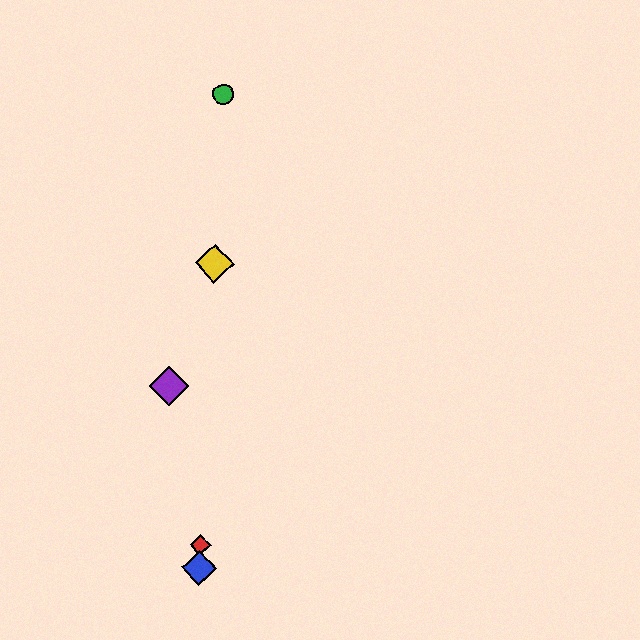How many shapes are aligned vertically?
4 shapes (the red diamond, the blue diamond, the green circle, the yellow diamond) are aligned vertically.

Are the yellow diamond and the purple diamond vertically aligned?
No, the yellow diamond is at x≈215 and the purple diamond is at x≈169.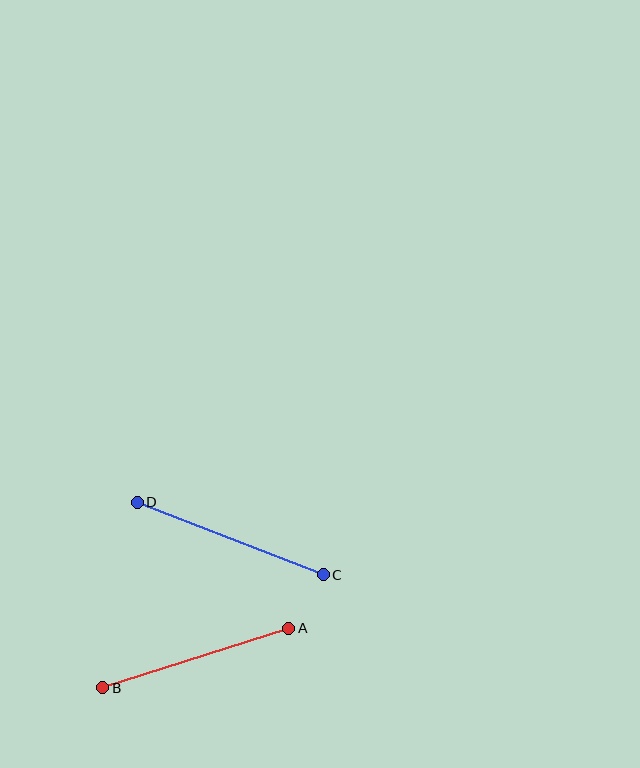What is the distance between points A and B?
The distance is approximately 195 pixels.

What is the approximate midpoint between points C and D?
The midpoint is at approximately (230, 538) pixels.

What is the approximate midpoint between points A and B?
The midpoint is at approximately (196, 658) pixels.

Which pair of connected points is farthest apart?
Points C and D are farthest apart.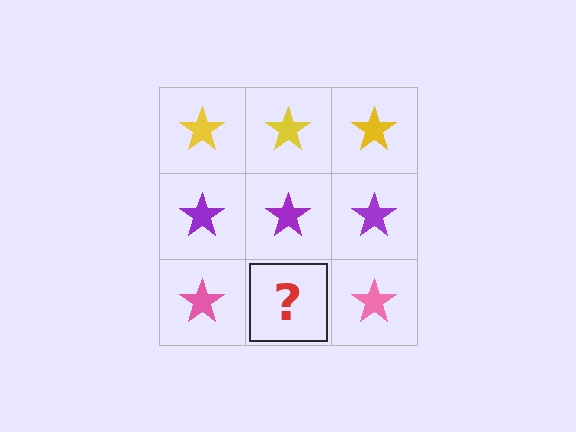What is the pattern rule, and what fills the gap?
The rule is that each row has a consistent color. The gap should be filled with a pink star.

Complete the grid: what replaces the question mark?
The question mark should be replaced with a pink star.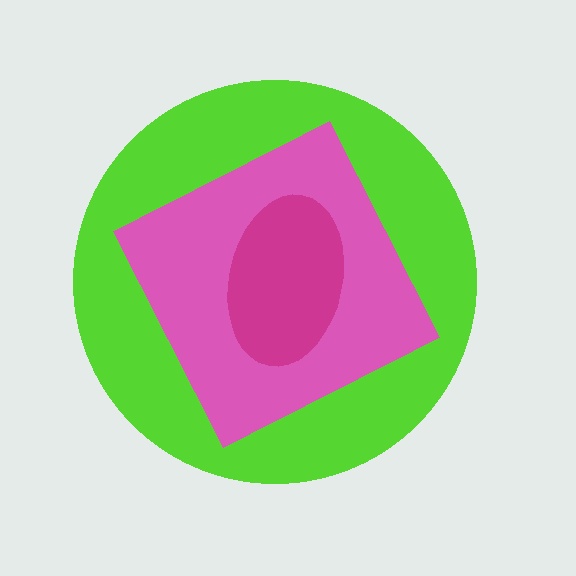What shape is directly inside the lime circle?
The pink diamond.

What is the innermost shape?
The magenta ellipse.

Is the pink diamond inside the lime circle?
Yes.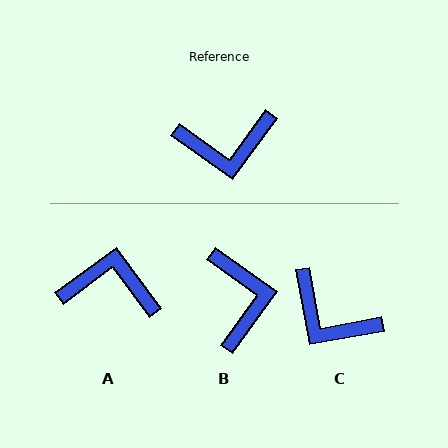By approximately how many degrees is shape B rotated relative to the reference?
Approximately 90 degrees counter-clockwise.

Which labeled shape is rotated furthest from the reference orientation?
A, about 162 degrees away.